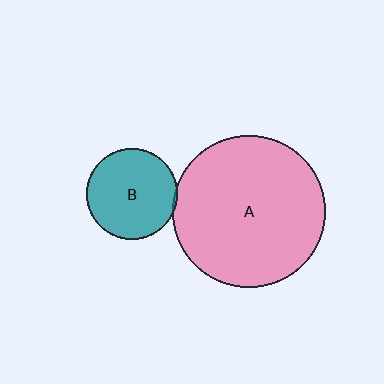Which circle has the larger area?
Circle A (pink).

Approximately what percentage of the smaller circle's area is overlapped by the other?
Approximately 5%.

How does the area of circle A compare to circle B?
Approximately 2.8 times.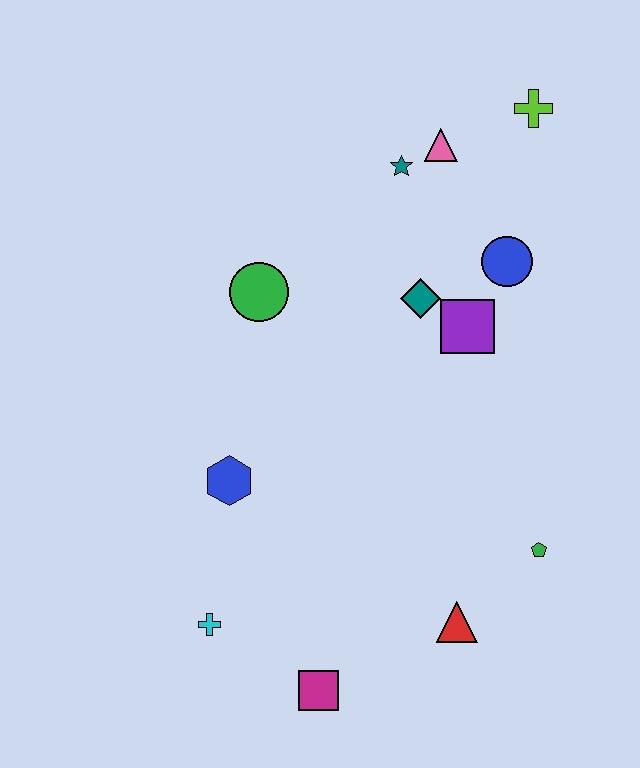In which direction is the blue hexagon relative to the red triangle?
The blue hexagon is to the left of the red triangle.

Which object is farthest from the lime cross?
The magenta square is farthest from the lime cross.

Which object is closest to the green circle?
The teal diamond is closest to the green circle.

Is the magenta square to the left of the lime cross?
Yes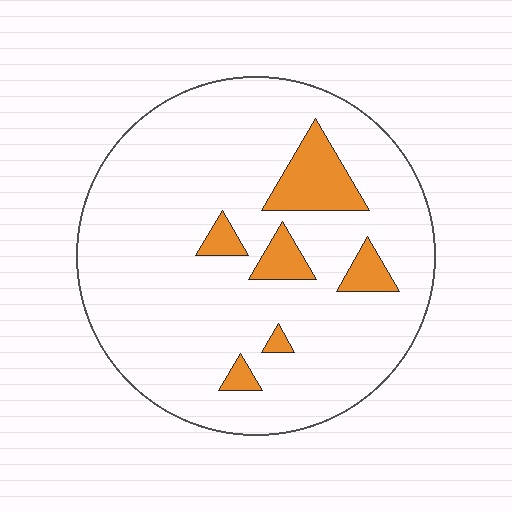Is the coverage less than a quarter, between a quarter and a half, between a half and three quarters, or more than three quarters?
Less than a quarter.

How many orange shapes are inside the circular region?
6.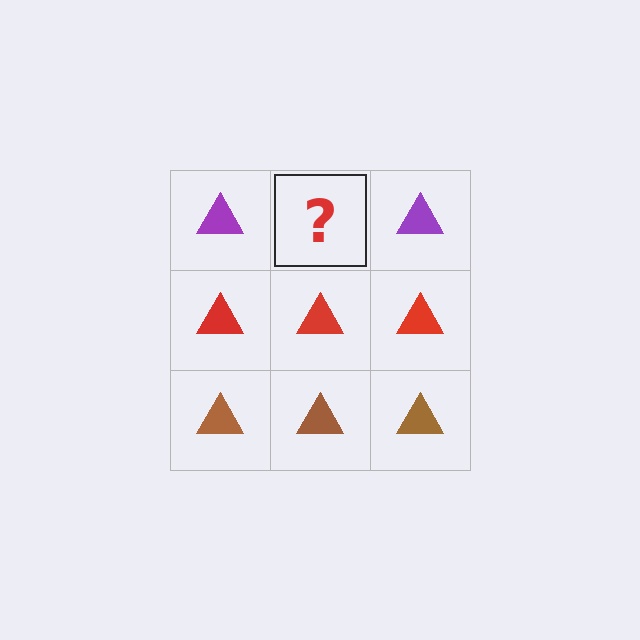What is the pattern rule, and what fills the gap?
The rule is that each row has a consistent color. The gap should be filled with a purple triangle.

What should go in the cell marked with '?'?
The missing cell should contain a purple triangle.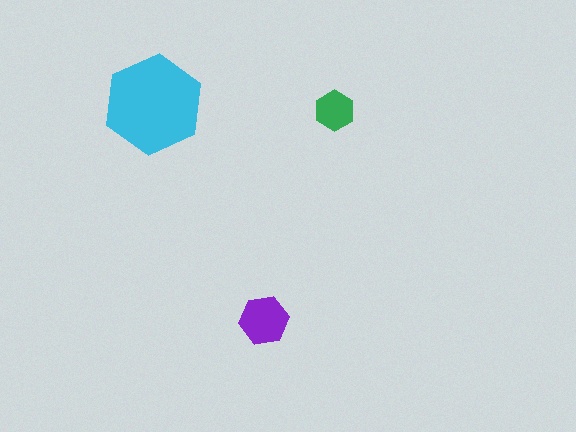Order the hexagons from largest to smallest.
the cyan one, the purple one, the green one.